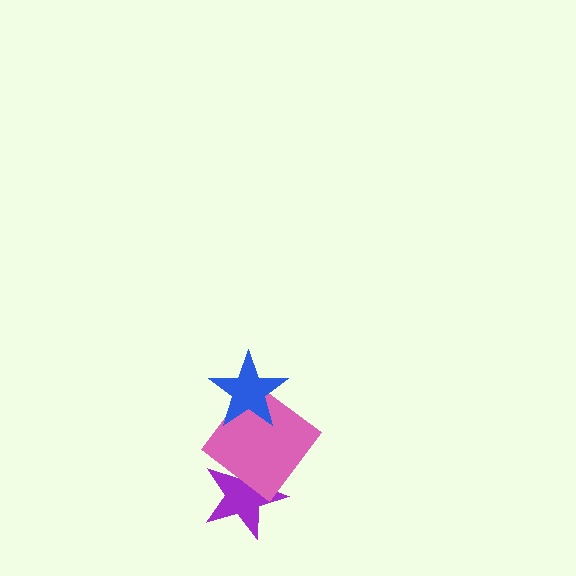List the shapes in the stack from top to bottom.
From top to bottom: the blue star, the pink diamond, the purple star.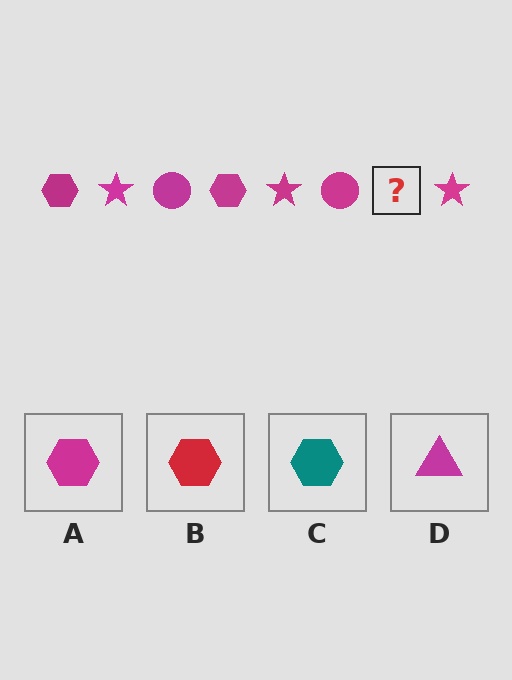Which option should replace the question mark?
Option A.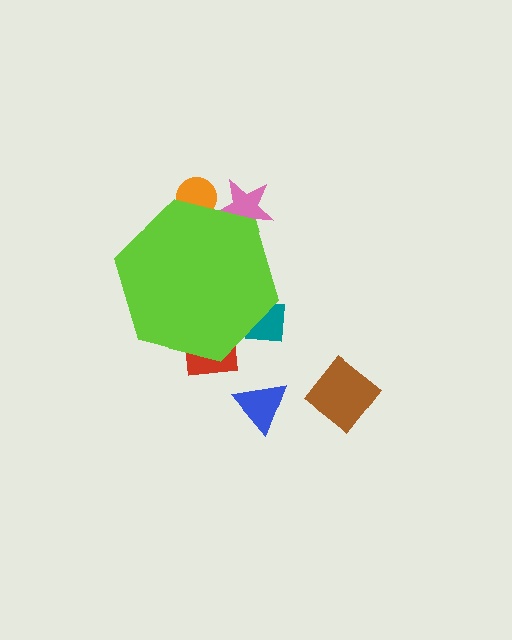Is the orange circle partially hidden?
Yes, the orange circle is partially hidden behind the lime hexagon.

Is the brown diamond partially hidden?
No, the brown diamond is fully visible.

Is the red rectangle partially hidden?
Yes, the red rectangle is partially hidden behind the lime hexagon.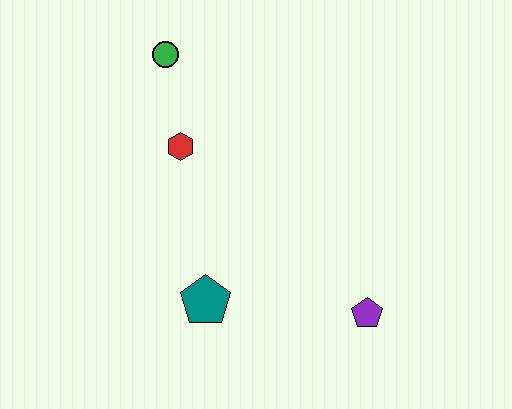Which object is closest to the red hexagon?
The green circle is closest to the red hexagon.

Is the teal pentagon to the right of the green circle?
Yes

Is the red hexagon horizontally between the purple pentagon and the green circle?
Yes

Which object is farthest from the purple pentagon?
The green circle is farthest from the purple pentagon.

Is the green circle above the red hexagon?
Yes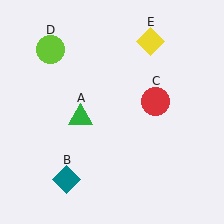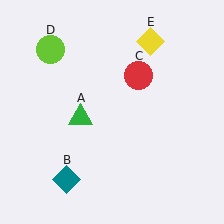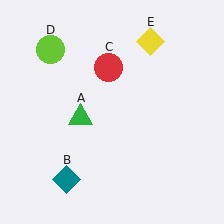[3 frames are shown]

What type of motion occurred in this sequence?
The red circle (object C) rotated counterclockwise around the center of the scene.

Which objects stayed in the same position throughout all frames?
Green triangle (object A) and teal diamond (object B) and lime circle (object D) and yellow diamond (object E) remained stationary.